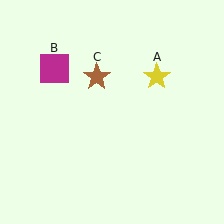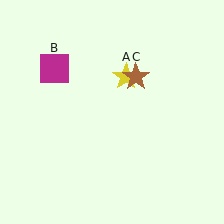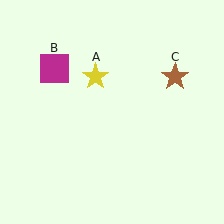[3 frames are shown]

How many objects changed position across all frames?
2 objects changed position: yellow star (object A), brown star (object C).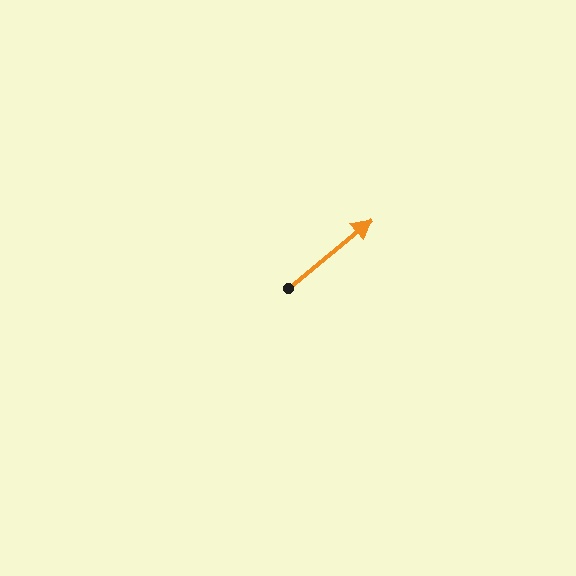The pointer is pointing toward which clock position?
Roughly 2 o'clock.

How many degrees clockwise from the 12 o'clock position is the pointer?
Approximately 50 degrees.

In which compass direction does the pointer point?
Northeast.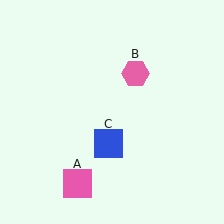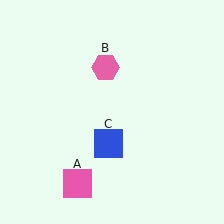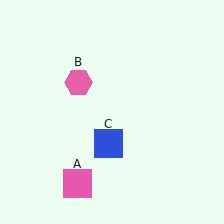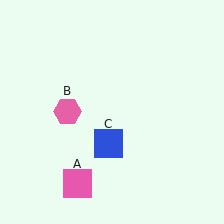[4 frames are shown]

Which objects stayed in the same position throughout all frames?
Pink square (object A) and blue square (object C) remained stationary.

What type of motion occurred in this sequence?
The pink hexagon (object B) rotated counterclockwise around the center of the scene.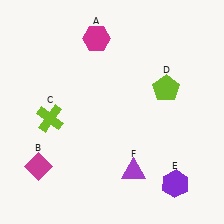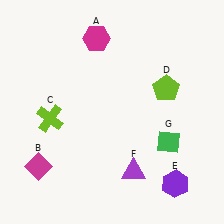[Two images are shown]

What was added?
A green diamond (G) was added in Image 2.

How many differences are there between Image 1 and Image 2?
There is 1 difference between the two images.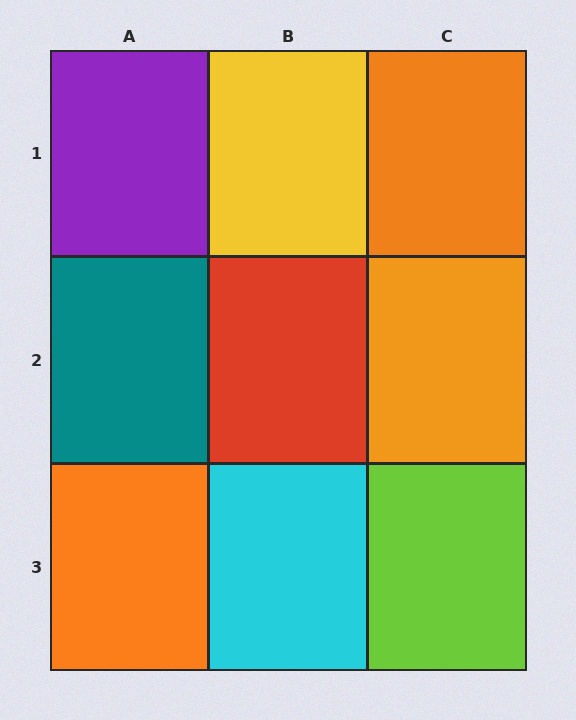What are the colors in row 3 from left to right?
Orange, cyan, lime.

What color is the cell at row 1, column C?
Orange.